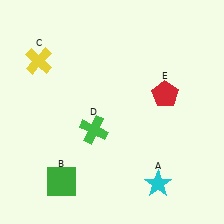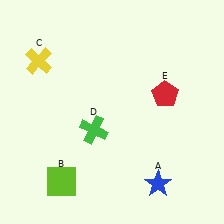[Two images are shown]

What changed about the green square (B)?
In Image 1, B is green. In Image 2, it changed to lime.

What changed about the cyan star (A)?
In Image 1, A is cyan. In Image 2, it changed to blue.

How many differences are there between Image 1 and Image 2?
There are 2 differences between the two images.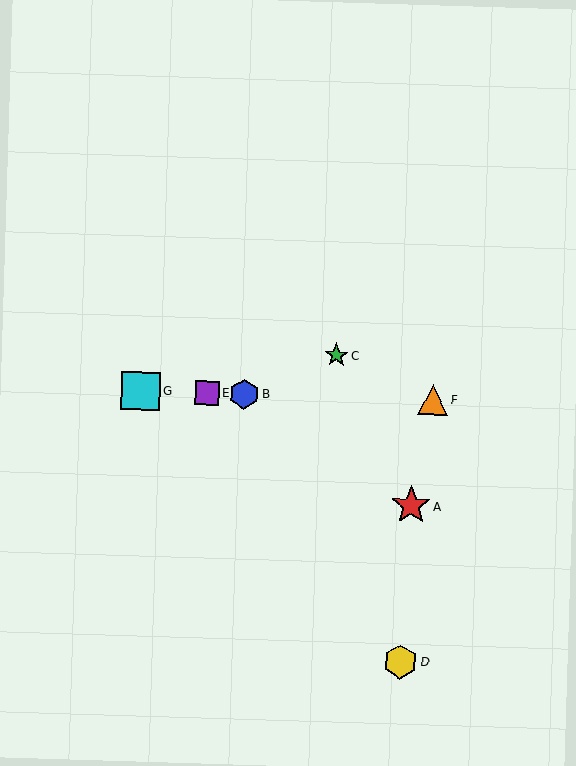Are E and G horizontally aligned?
Yes, both are at y≈393.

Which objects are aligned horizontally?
Objects B, E, F, G are aligned horizontally.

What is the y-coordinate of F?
Object F is at y≈400.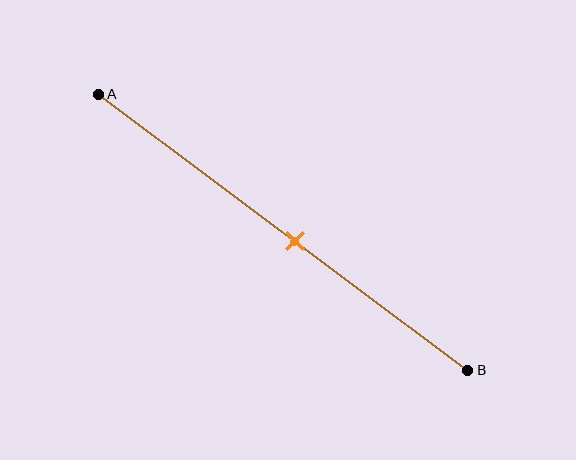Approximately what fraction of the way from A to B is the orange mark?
The orange mark is approximately 55% of the way from A to B.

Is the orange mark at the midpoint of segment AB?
No, the mark is at about 55% from A, not at the 50% midpoint.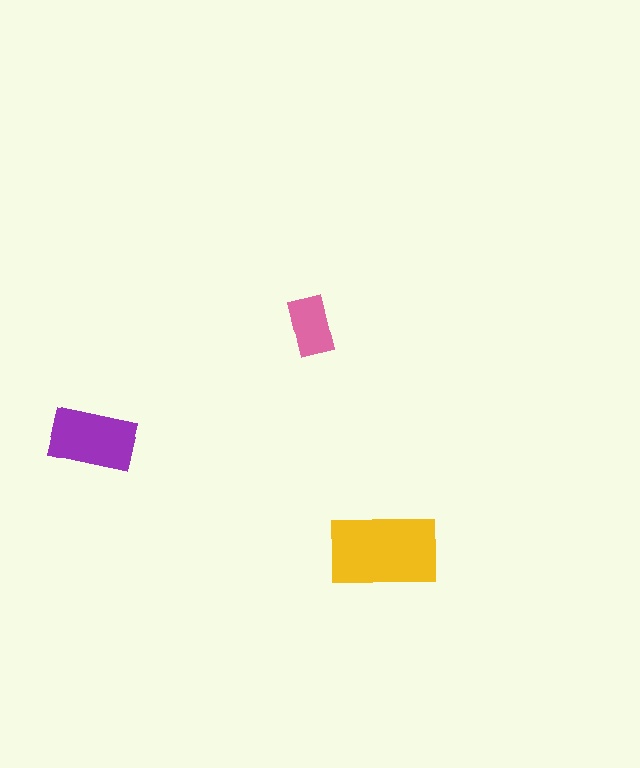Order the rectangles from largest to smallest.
the yellow one, the purple one, the pink one.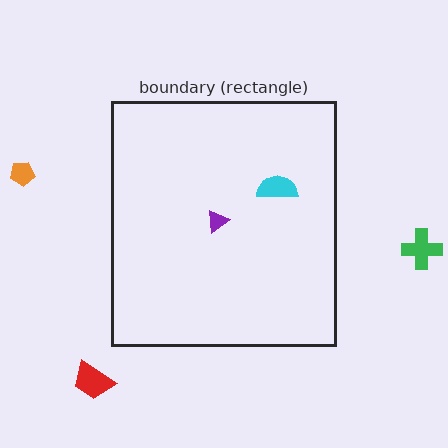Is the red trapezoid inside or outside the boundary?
Outside.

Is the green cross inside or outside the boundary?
Outside.